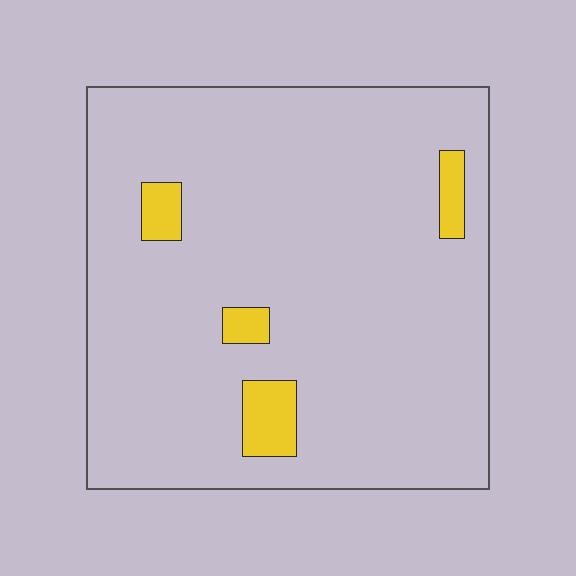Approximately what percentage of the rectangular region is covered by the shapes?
Approximately 5%.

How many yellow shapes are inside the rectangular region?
4.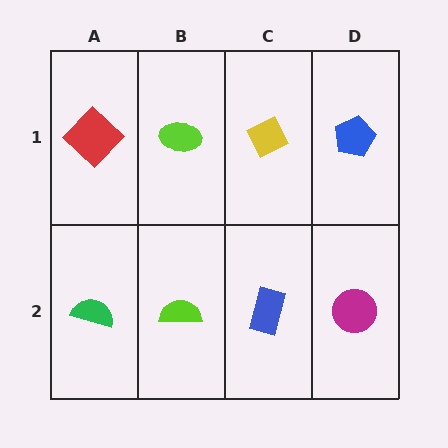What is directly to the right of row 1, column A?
A lime ellipse.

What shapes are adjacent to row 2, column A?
A red diamond (row 1, column A), a lime semicircle (row 2, column B).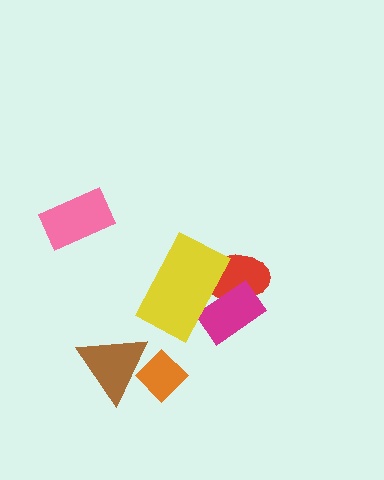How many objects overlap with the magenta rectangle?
2 objects overlap with the magenta rectangle.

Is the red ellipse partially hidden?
Yes, it is partially covered by another shape.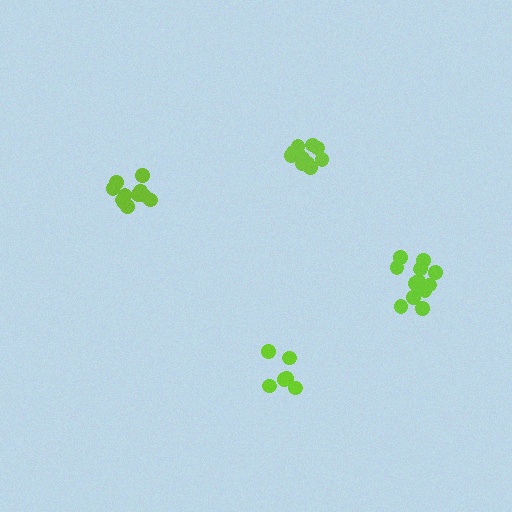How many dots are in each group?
Group 1: 6 dots, Group 2: 11 dots, Group 3: 11 dots, Group 4: 12 dots (40 total).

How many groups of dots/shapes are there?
There are 4 groups.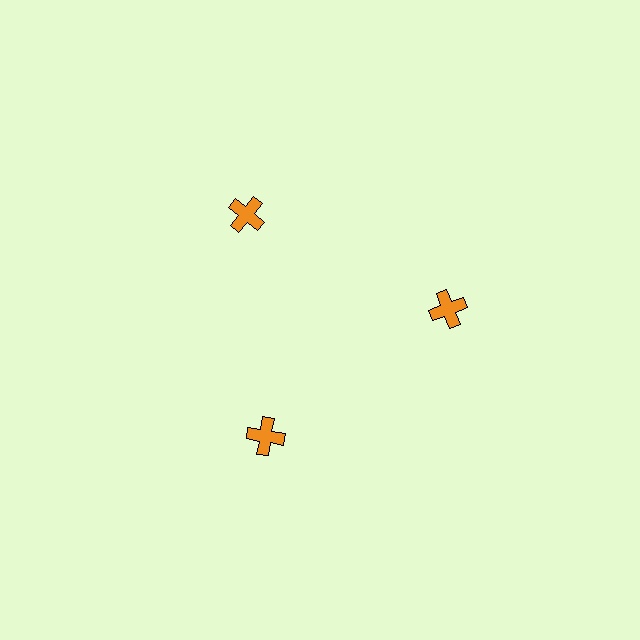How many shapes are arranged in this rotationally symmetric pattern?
There are 3 shapes, arranged in 3 groups of 1.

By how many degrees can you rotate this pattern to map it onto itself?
The pattern maps onto itself every 120 degrees of rotation.